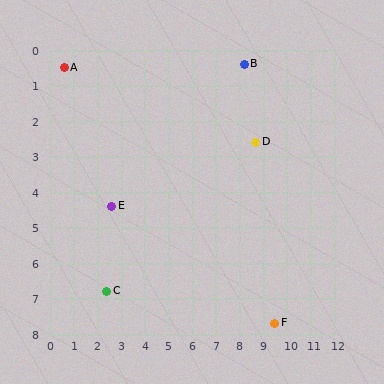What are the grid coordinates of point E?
Point E is at approximately (2.6, 4.4).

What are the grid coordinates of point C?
Point C is at approximately (2.4, 6.8).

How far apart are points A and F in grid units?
Points A and F are about 11.4 grid units apart.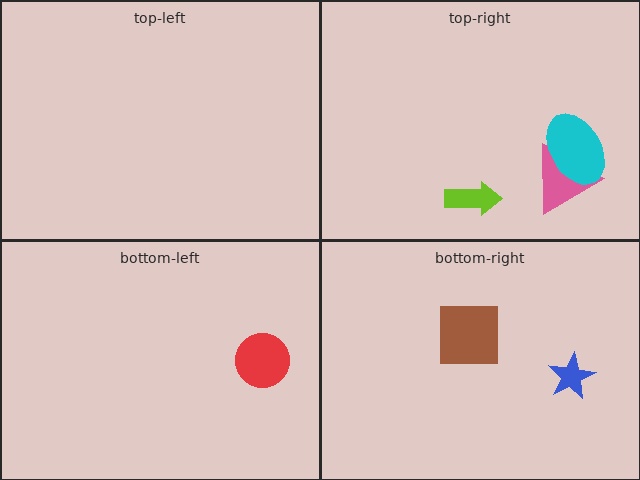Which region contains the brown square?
The bottom-right region.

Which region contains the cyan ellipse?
The top-right region.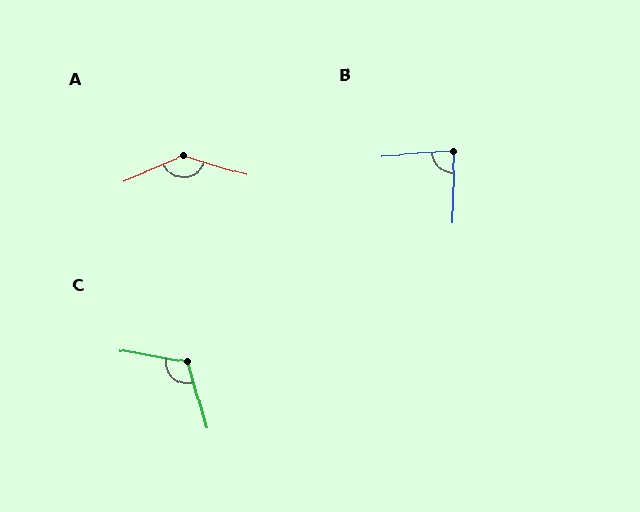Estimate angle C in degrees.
Approximately 116 degrees.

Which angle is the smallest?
B, at approximately 85 degrees.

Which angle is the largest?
A, at approximately 140 degrees.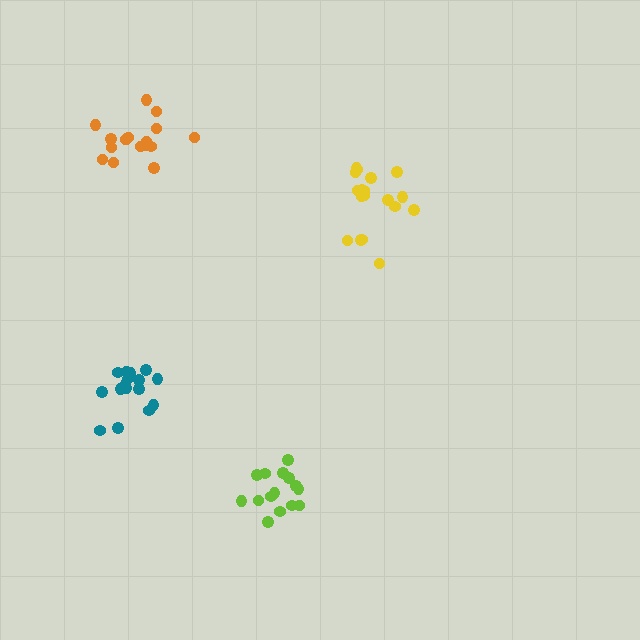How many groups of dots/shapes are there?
There are 4 groups.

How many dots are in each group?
Group 1: 16 dots, Group 2: 15 dots, Group 3: 19 dots, Group 4: 17 dots (67 total).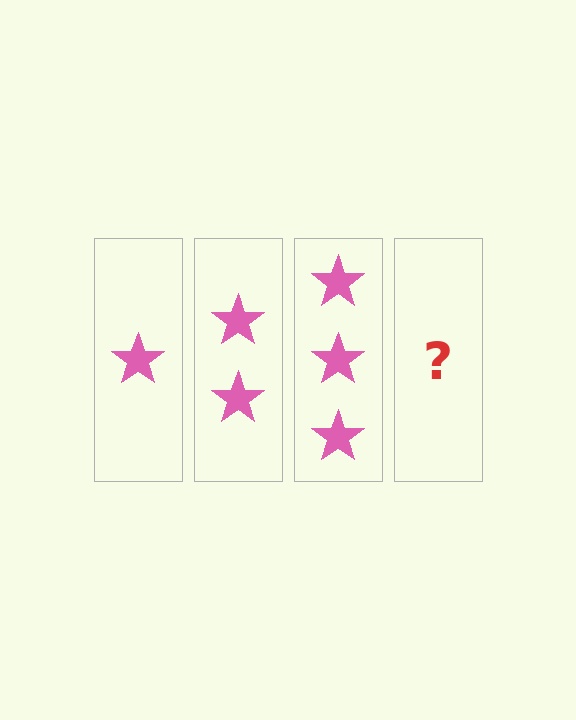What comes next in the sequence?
The next element should be 4 stars.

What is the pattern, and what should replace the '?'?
The pattern is that each step adds one more star. The '?' should be 4 stars.